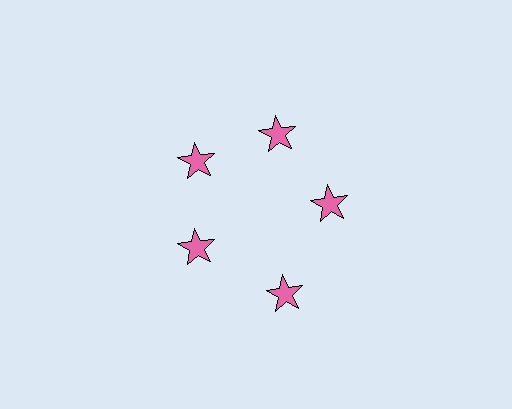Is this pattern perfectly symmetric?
No. The 5 pink stars are arranged in a ring, but one element near the 5 o'clock position is pushed outward from the center, breaking the 5-fold rotational symmetry.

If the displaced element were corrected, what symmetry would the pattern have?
It would have 5-fold rotational symmetry — the pattern would map onto itself every 72 degrees.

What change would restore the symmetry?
The symmetry would be restored by moving it inward, back onto the ring so that all 5 stars sit at equal angles and equal distance from the center.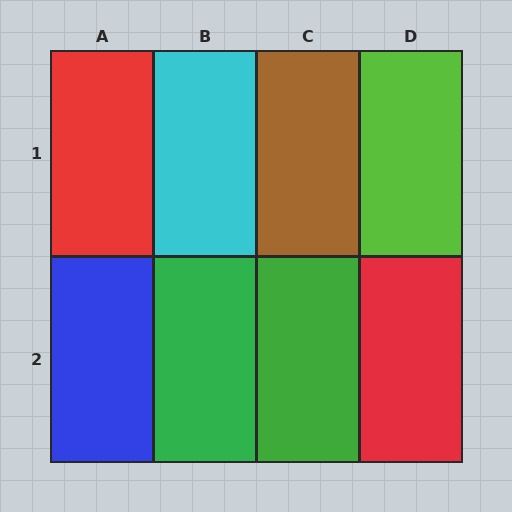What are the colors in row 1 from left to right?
Red, cyan, brown, lime.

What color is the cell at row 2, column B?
Green.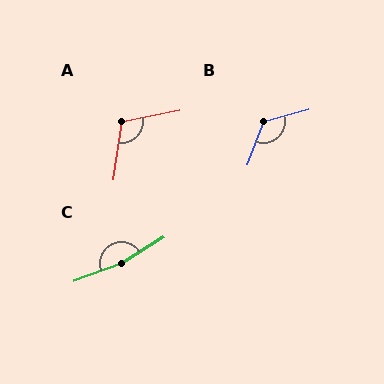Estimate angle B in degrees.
Approximately 126 degrees.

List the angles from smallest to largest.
A (109°), B (126°), C (168°).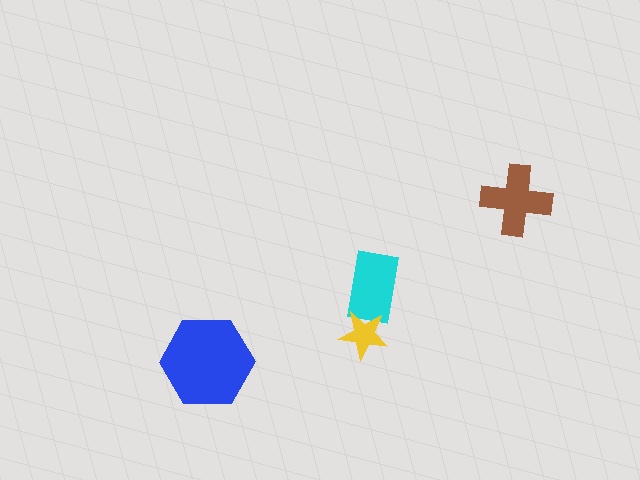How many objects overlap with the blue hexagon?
0 objects overlap with the blue hexagon.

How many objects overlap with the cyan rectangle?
1 object overlaps with the cyan rectangle.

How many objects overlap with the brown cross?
0 objects overlap with the brown cross.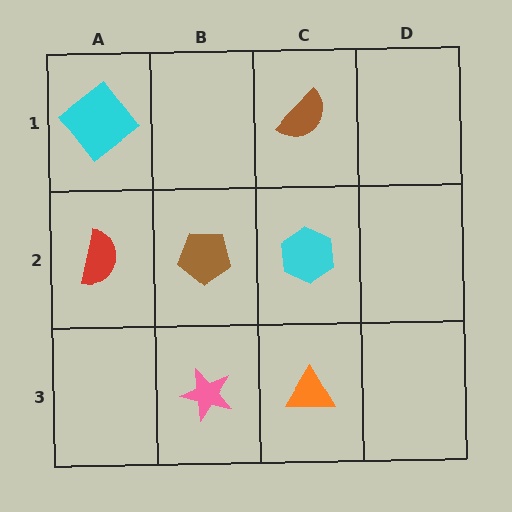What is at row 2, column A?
A red semicircle.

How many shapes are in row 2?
3 shapes.